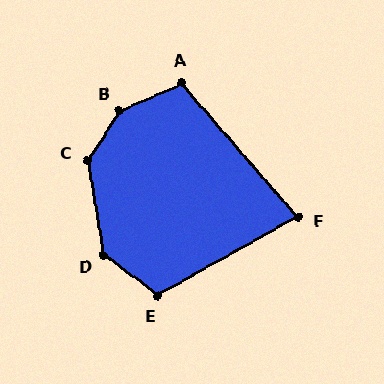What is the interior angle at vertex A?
Approximately 107 degrees (obtuse).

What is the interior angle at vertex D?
Approximately 136 degrees (obtuse).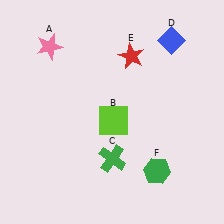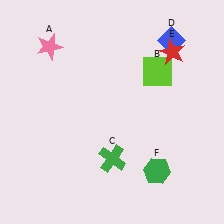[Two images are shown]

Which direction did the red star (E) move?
The red star (E) moved right.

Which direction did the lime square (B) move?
The lime square (B) moved up.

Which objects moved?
The objects that moved are: the lime square (B), the red star (E).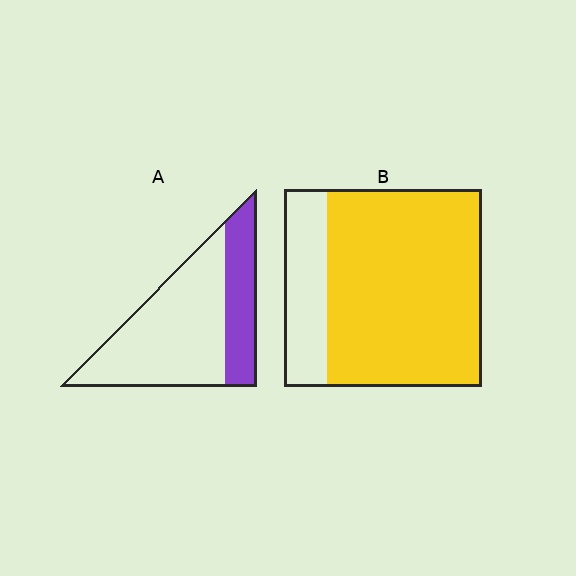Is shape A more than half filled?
No.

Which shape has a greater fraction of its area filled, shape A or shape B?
Shape B.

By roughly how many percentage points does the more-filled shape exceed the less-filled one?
By roughly 50 percentage points (B over A).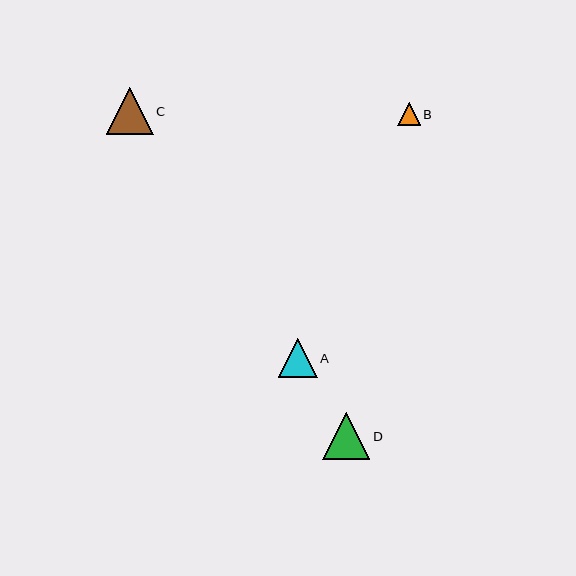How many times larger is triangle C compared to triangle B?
Triangle C is approximately 2.1 times the size of triangle B.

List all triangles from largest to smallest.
From largest to smallest: D, C, A, B.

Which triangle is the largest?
Triangle D is the largest with a size of approximately 47 pixels.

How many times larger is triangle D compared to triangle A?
Triangle D is approximately 1.2 times the size of triangle A.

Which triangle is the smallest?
Triangle B is the smallest with a size of approximately 22 pixels.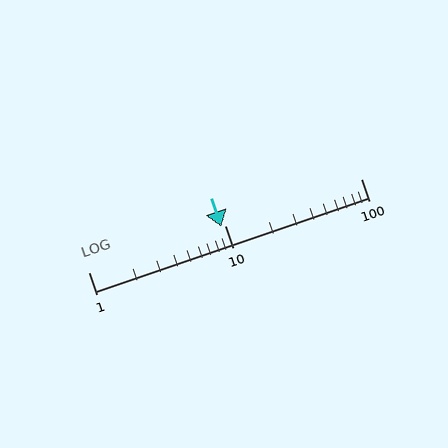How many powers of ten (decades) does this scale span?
The scale spans 2 decades, from 1 to 100.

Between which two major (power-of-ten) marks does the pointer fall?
The pointer is between 1 and 10.